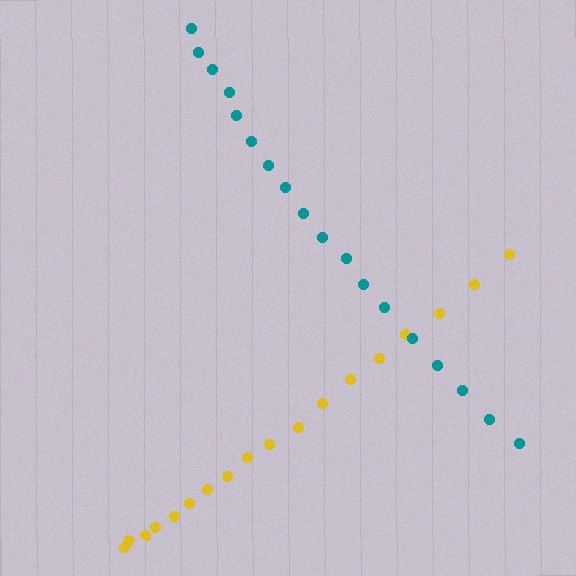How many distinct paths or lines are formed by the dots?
There are 2 distinct paths.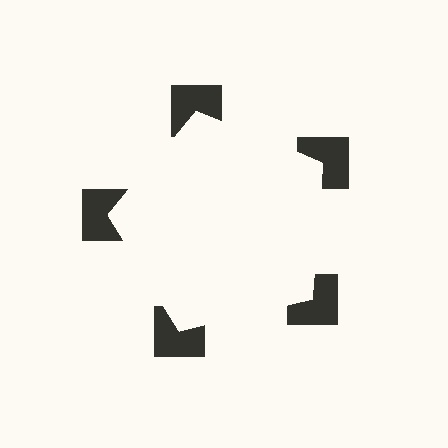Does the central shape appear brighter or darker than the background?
It typically appears slightly brighter than the background, even though no actual brightness change is drawn.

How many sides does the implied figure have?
5 sides.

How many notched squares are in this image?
There are 5 — one at each vertex of the illusory pentagon.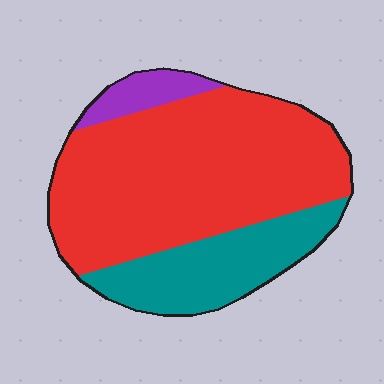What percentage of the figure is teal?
Teal takes up between a sixth and a third of the figure.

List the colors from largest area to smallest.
From largest to smallest: red, teal, purple.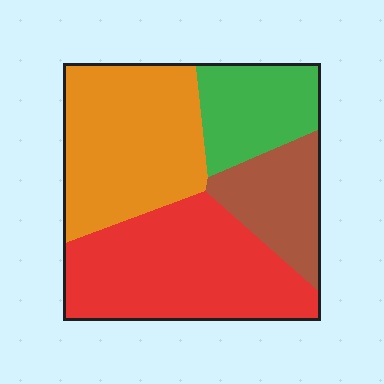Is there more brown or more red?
Red.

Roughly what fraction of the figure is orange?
Orange takes up between a sixth and a third of the figure.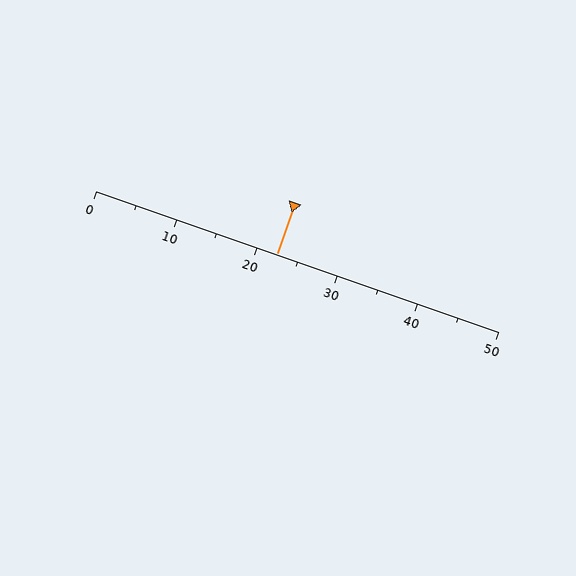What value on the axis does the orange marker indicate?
The marker indicates approximately 22.5.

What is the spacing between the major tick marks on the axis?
The major ticks are spaced 10 apart.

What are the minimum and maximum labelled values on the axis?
The axis runs from 0 to 50.